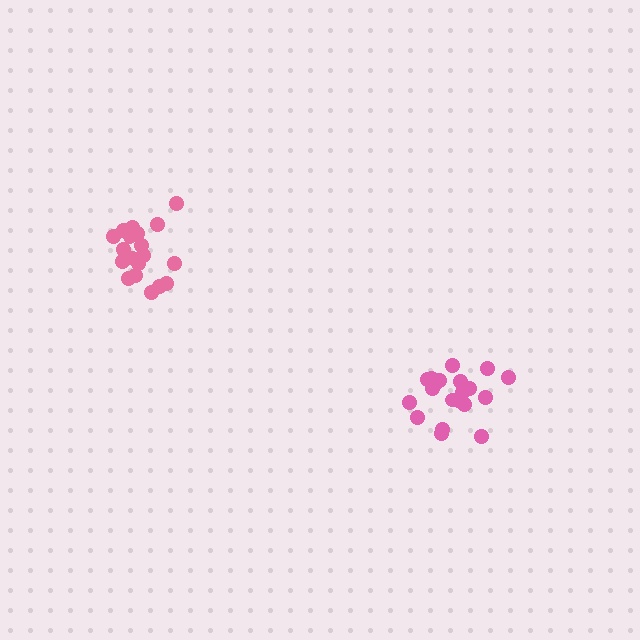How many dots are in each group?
Group 1: 20 dots, Group 2: 19 dots (39 total).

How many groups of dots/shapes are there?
There are 2 groups.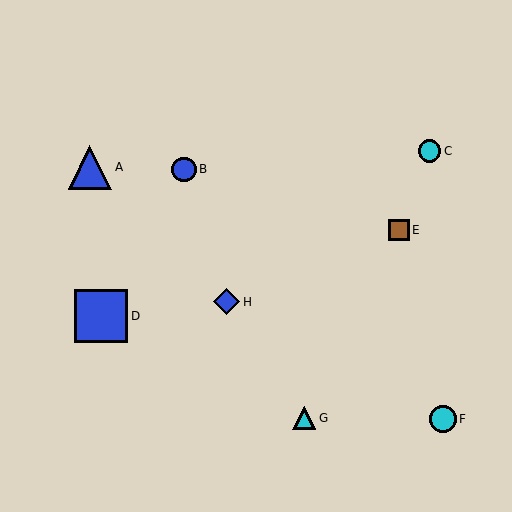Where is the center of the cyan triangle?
The center of the cyan triangle is at (304, 418).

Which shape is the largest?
The blue square (labeled D) is the largest.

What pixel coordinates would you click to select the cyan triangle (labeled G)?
Click at (304, 418) to select the cyan triangle G.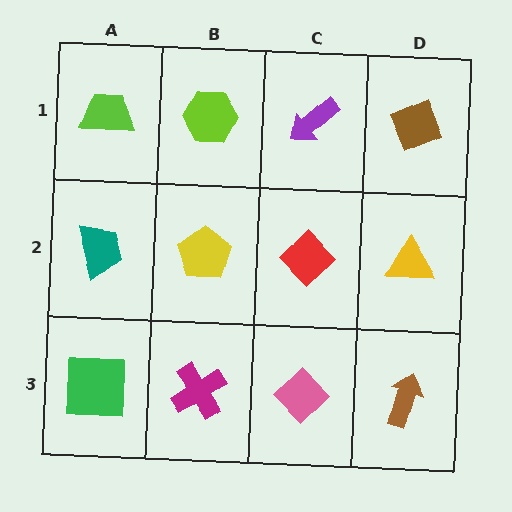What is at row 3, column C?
A pink diamond.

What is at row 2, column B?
A yellow pentagon.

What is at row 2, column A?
A teal trapezoid.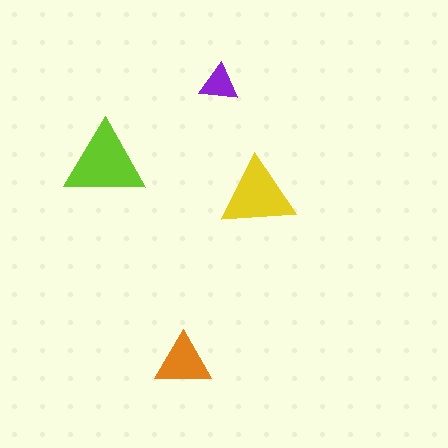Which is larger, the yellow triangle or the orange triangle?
The yellow one.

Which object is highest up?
The purple triangle is topmost.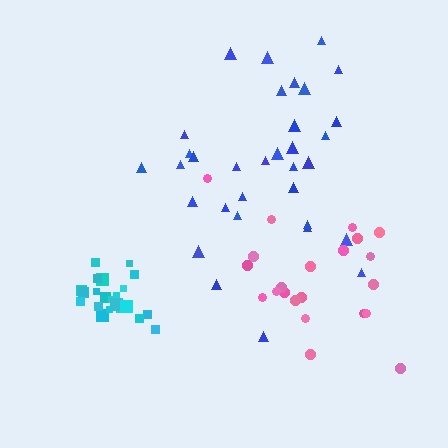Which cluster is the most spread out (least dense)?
Pink.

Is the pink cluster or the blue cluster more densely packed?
Blue.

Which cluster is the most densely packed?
Cyan.